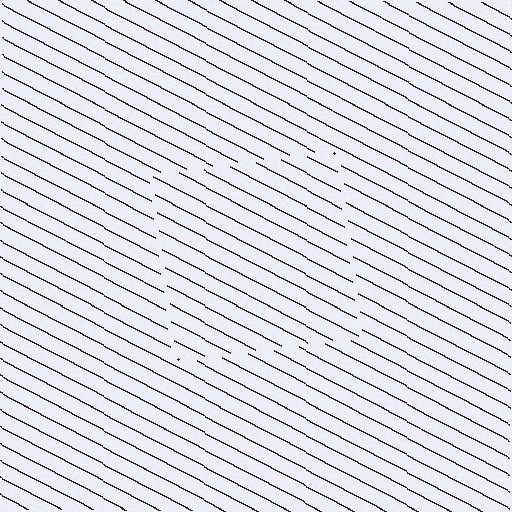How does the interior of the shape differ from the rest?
The interior of the shape contains the same grating, shifted by half a period — the contour is defined by the phase discontinuity where line-ends from the inner and outer gratings abut.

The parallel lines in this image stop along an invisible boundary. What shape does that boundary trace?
An illusory square. The interior of the shape contains the same grating, shifted by half a period — the contour is defined by the phase discontinuity where line-ends from the inner and outer gratings abut.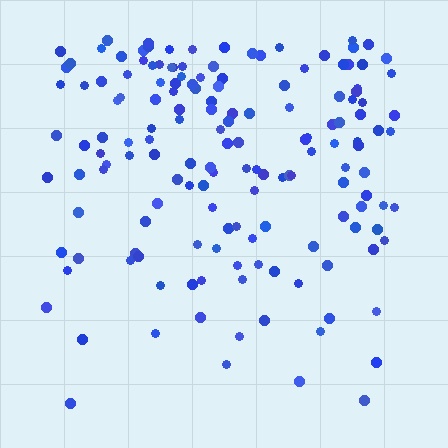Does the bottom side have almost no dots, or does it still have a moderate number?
Still a moderate number, just noticeably fewer than the top.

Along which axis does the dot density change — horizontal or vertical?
Vertical.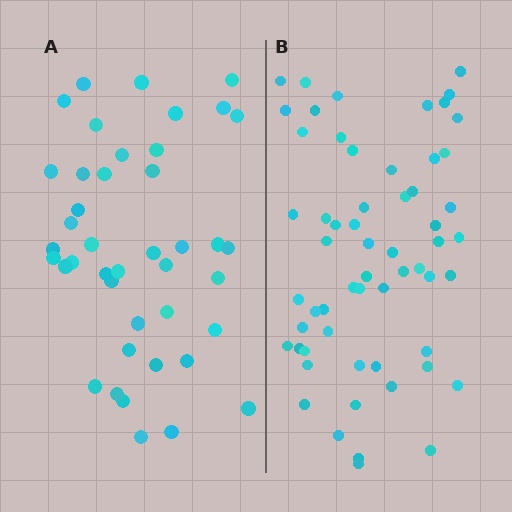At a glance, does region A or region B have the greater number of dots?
Region B (the right region) has more dots.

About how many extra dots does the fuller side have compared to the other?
Region B has approximately 15 more dots than region A.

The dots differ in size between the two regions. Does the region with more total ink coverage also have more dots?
No. Region A has more total ink coverage because its dots are larger, but region B actually contains more individual dots. Total area can be misleading — the number of items is what matters here.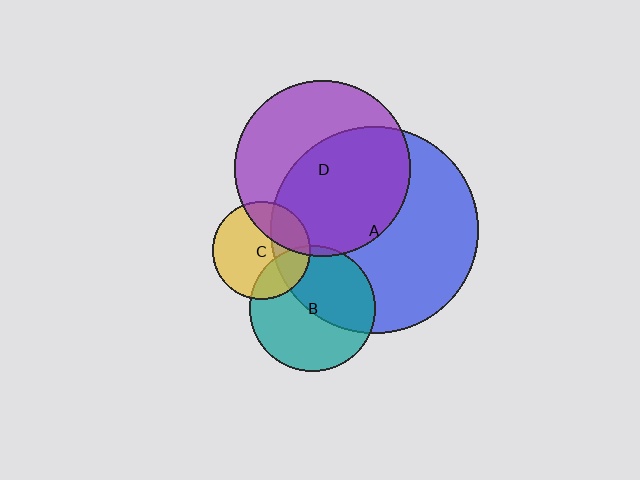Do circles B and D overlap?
Yes.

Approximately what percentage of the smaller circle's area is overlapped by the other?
Approximately 5%.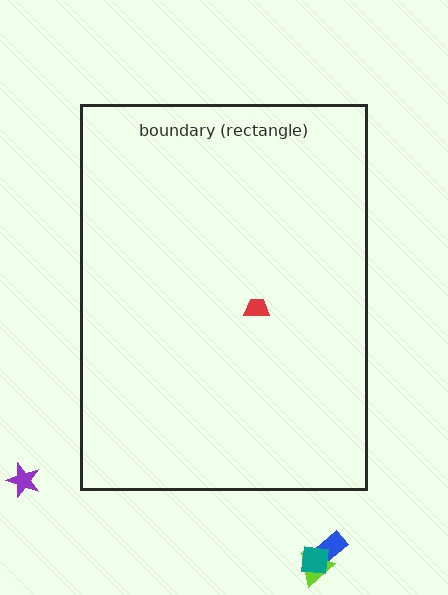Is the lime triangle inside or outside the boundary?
Outside.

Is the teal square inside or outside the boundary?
Outside.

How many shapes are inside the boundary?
1 inside, 4 outside.